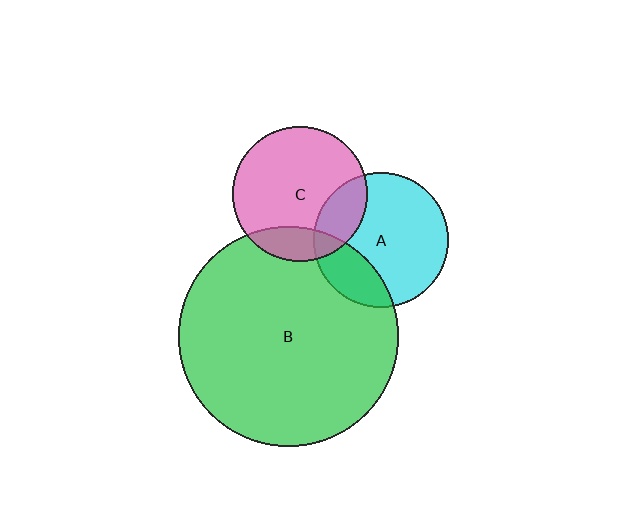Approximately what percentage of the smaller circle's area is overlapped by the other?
Approximately 15%.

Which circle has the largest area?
Circle B (green).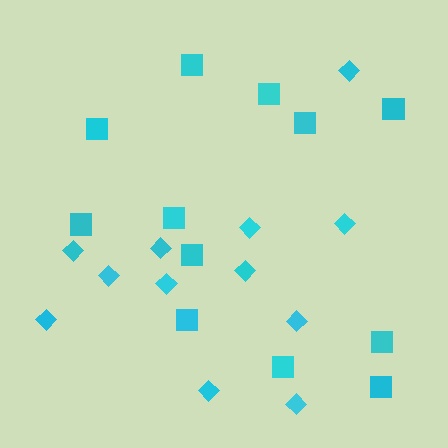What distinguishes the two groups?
There are 2 groups: one group of squares (12) and one group of diamonds (12).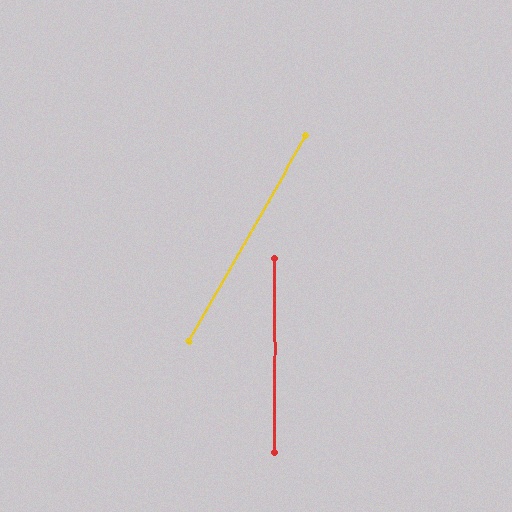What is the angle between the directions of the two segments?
Approximately 30 degrees.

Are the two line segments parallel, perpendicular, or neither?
Neither parallel nor perpendicular — they differ by about 30°.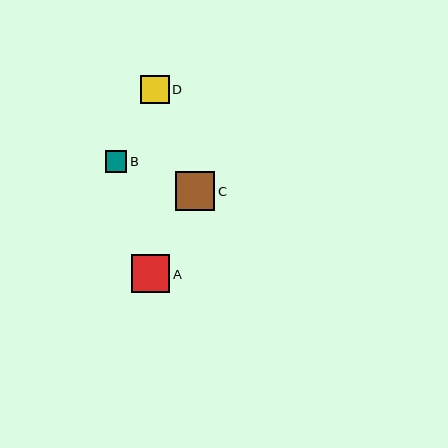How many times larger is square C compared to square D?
Square C is approximately 1.4 times the size of square D.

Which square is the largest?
Square C is the largest with a size of approximately 39 pixels.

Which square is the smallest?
Square B is the smallest with a size of approximately 21 pixels.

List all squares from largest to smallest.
From largest to smallest: C, A, D, B.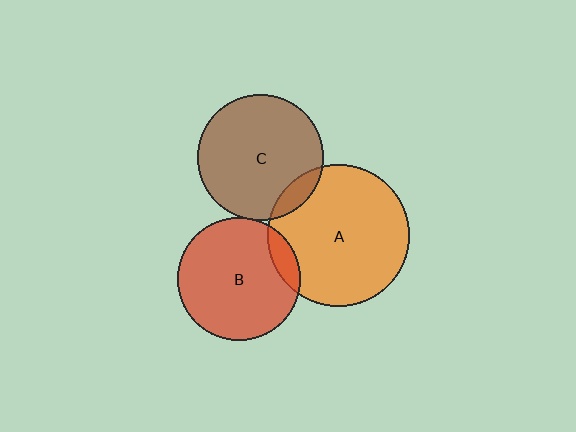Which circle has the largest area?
Circle A (orange).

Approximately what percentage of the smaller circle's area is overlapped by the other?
Approximately 10%.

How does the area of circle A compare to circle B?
Approximately 1.3 times.